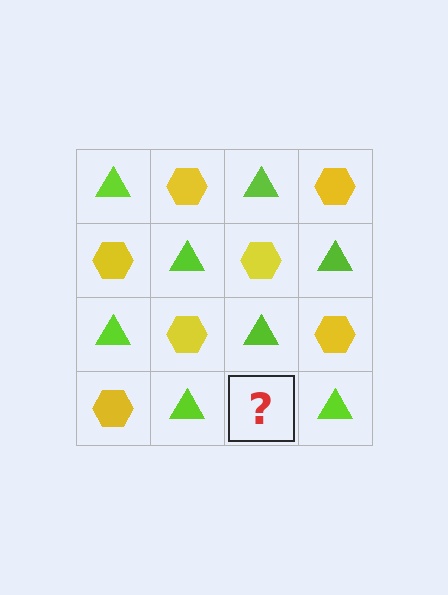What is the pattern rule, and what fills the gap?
The rule is that it alternates lime triangle and yellow hexagon in a checkerboard pattern. The gap should be filled with a yellow hexagon.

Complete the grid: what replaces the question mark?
The question mark should be replaced with a yellow hexagon.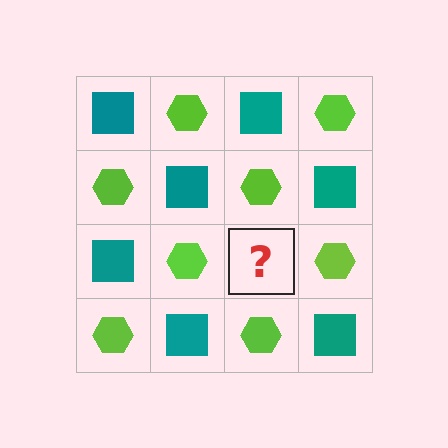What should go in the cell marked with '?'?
The missing cell should contain a teal square.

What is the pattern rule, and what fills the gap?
The rule is that it alternates teal square and lime hexagon in a checkerboard pattern. The gap should be filled with a teal square.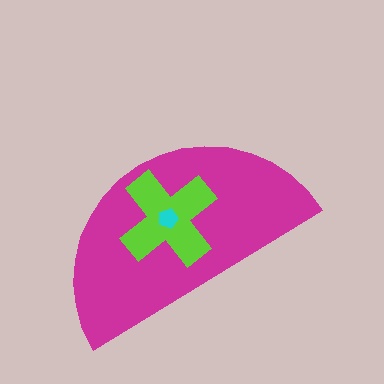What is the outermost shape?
The magenta semicircle.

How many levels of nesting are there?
3.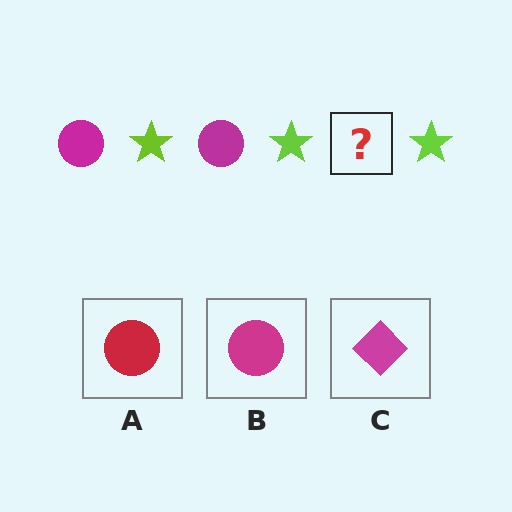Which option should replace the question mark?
Option B.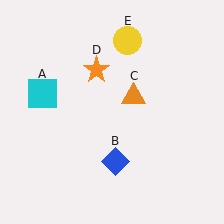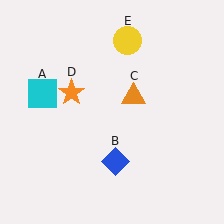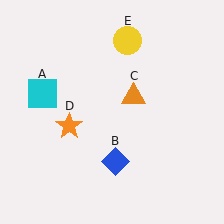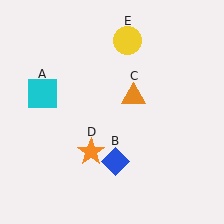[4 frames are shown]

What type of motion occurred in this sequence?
The orange star (object D) rotated counterclockwise around the center of the scene.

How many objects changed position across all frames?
1 object changed position: orange star (object D).